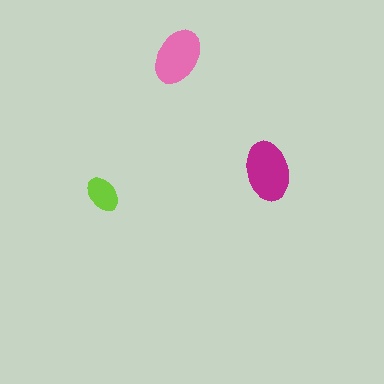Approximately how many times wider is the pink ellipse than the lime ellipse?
About 1.5 times wider.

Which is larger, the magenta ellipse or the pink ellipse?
The magenta one.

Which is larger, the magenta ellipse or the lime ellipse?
The magenta one.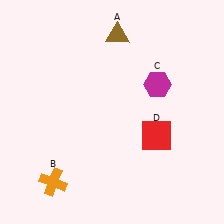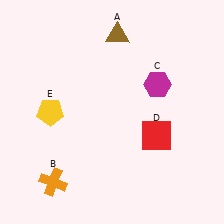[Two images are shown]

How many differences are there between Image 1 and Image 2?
There is 1 difference between the two images.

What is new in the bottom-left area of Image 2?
A yellow pentagon (E) was added in the bottom-left area of Image 2.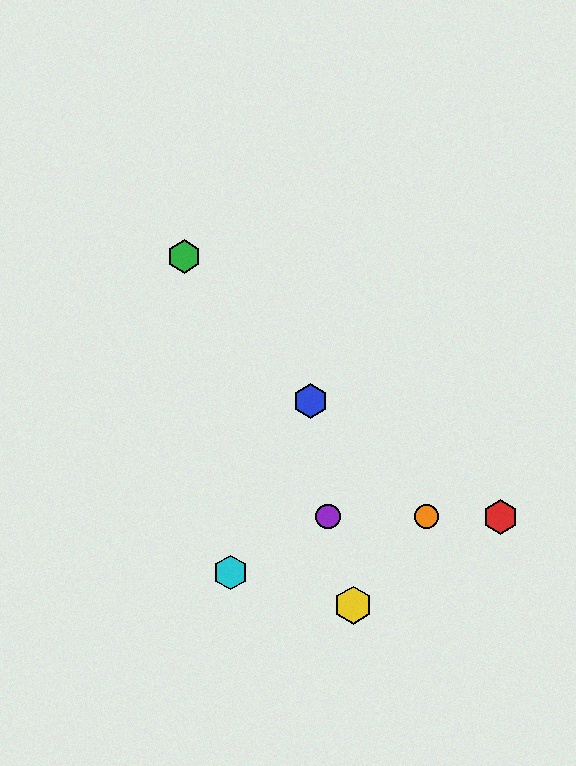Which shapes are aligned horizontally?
The red hexagon, the purple circle, the orange circle are aligned horizontally.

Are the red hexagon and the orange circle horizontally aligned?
Yes, both are at y≈517.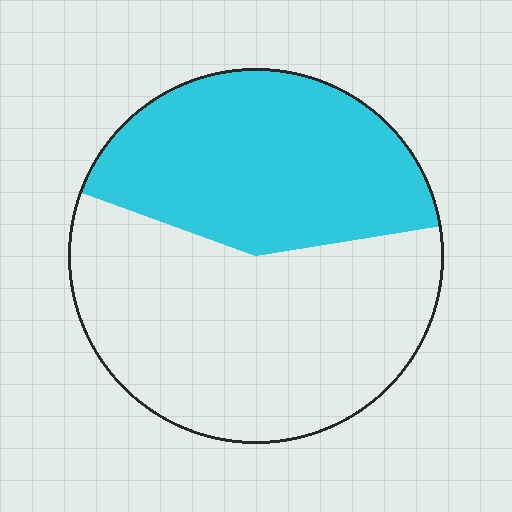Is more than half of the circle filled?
No.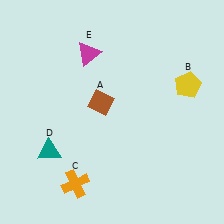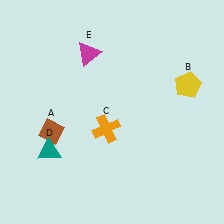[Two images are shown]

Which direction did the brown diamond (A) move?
The brown diamond (A) moved left.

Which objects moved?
The objects that moved are: the brown diamond (A), the orange cross (C).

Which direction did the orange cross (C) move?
The orange cross (C) moved up.